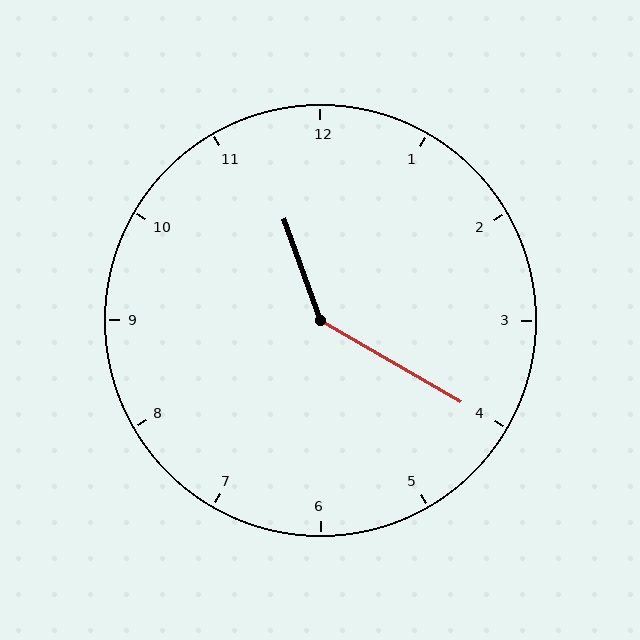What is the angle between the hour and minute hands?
Approximately 140 degrees.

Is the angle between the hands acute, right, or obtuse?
It is obtuse.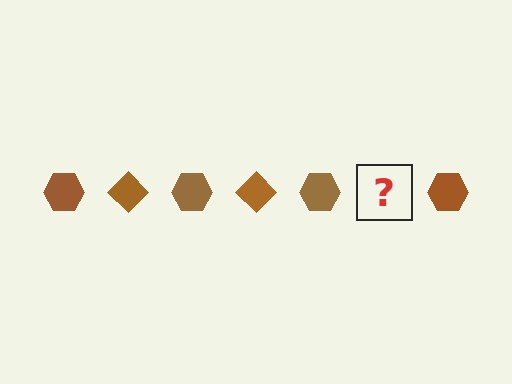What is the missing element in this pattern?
The missing element is a brown diamond.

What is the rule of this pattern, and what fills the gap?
The rule is that the pattern cycles through hexagon, diamond shapes in brown. The gap should be filled with a brown diamond.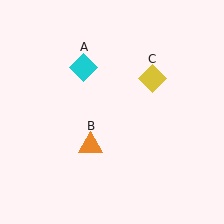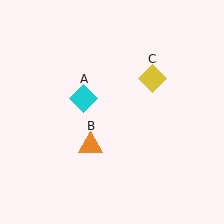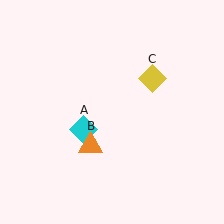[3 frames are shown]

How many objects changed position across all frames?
1 object changed position: cyan diamond (object A).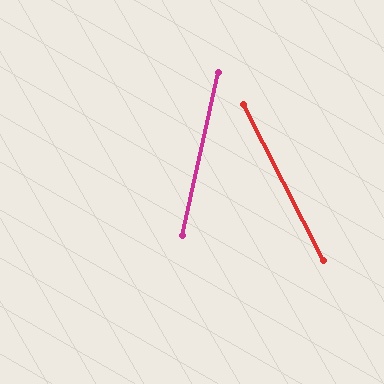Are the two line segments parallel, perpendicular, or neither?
Neither parallel nor perpendicular — they differ by about 40°.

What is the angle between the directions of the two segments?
Approximately 40 degrees.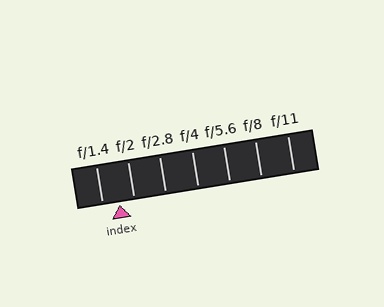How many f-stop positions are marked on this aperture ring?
There are 7 f-stop positions marked.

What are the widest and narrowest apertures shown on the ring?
The widest aperture shown is f/1.4 and the narrowest is f/11.